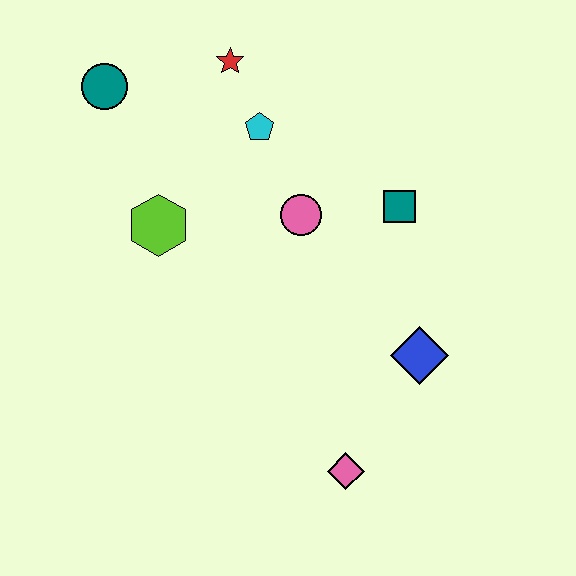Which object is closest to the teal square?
The pink circle is closest to the teal square.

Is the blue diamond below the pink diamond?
No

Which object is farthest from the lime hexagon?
The pink diamond is farthest from the lime hexagon.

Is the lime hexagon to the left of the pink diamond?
Yes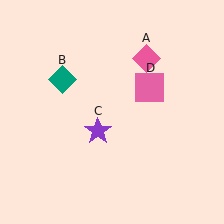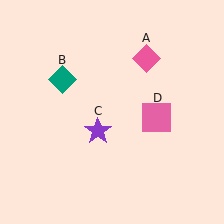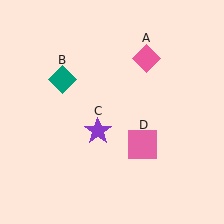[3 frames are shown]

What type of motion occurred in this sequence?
The pink square (object D) rotated clockwise around the center of the scene.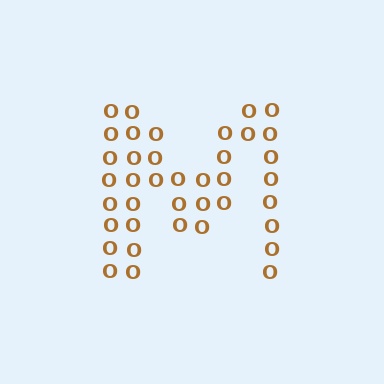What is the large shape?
The large shape is the letter M.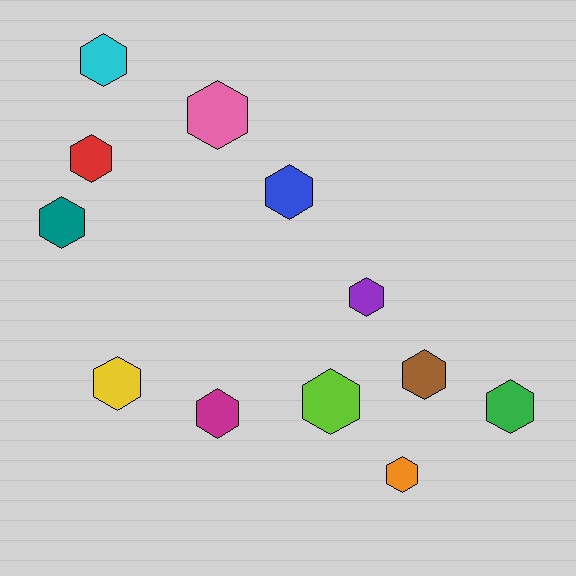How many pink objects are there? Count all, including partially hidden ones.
There is 1 pink object.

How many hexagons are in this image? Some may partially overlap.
There are 12 hexagons.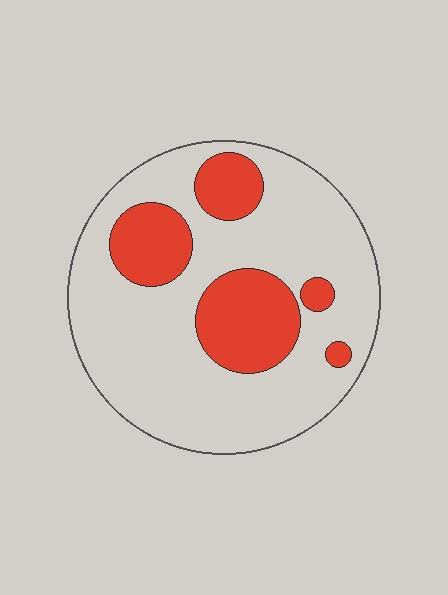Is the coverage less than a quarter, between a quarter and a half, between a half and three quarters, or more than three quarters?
Between a quarter and a half.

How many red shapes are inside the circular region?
5.